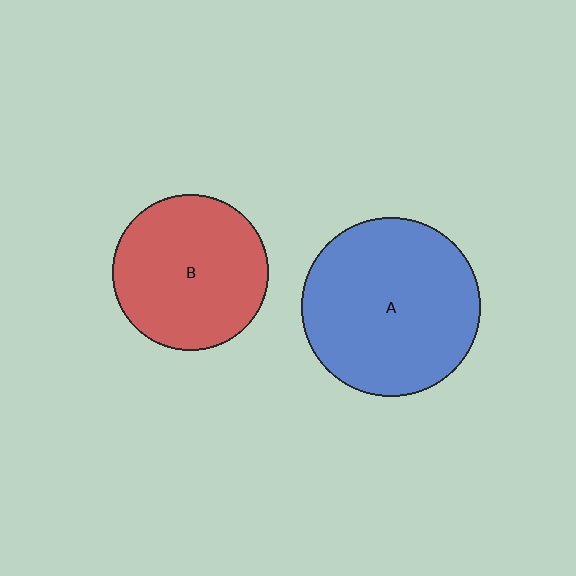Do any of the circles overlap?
No, none of the circles overlap.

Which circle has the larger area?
Circle A (blue).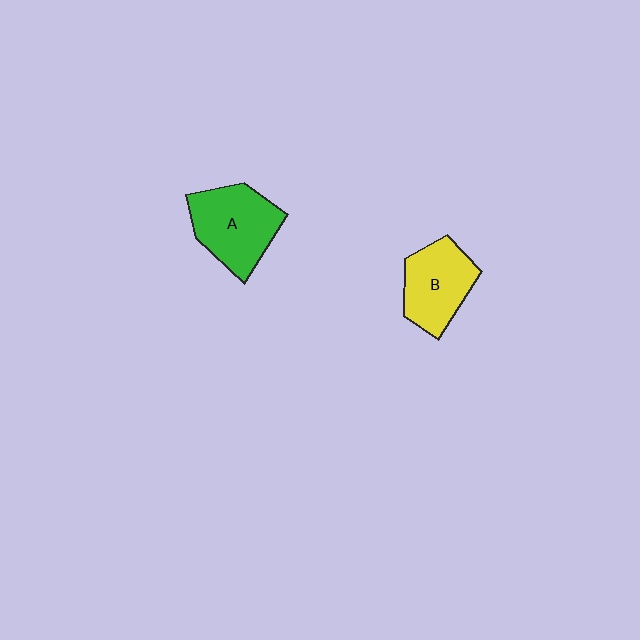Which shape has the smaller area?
Shape B (yellow).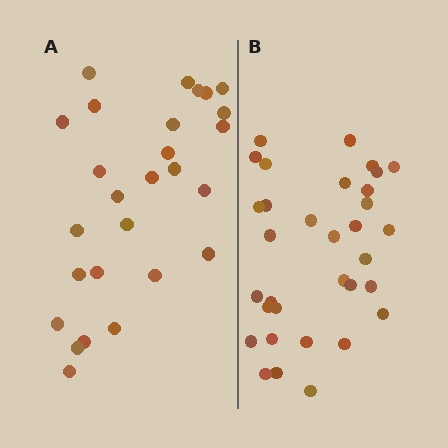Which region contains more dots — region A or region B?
Region B (the right region) has more dots.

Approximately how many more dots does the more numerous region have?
Region B has about 6 more dots than region A.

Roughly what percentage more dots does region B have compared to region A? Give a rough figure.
About 20% more.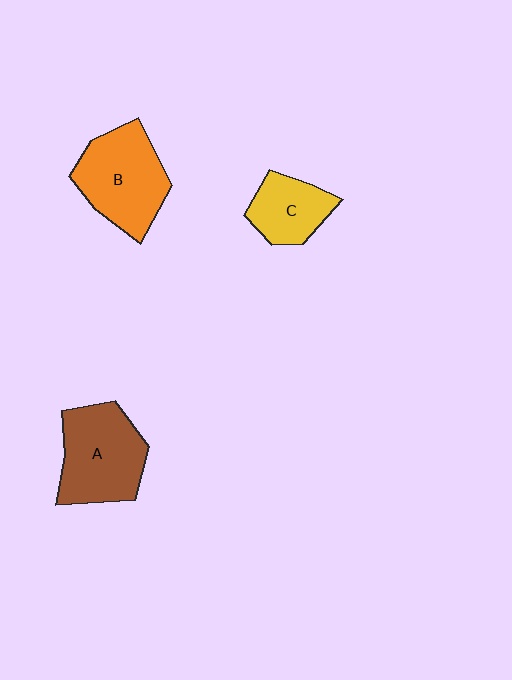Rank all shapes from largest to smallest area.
From largest to smallest: A (brown), B (orange), C (yellow).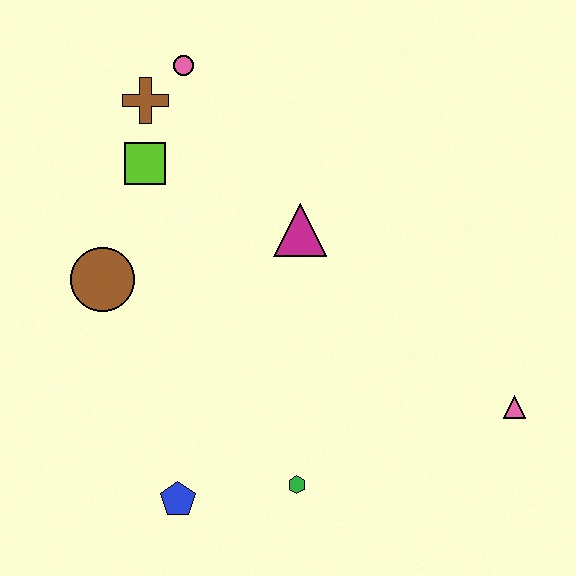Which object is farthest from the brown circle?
The pink triangle is farthest from the brown circle.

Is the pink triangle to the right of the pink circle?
Yes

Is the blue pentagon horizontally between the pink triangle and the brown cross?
Yes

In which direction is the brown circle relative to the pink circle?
The brown circle is below the pink circle.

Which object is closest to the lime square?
The brown cross is closest to the lime square.